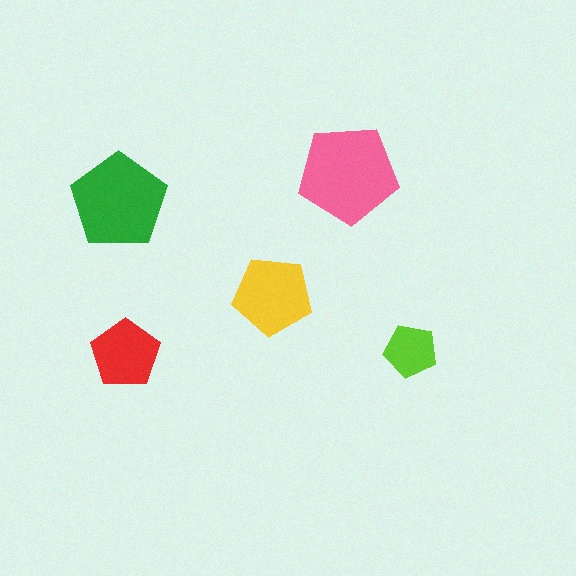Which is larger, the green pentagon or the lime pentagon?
The green one.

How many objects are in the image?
There are 5 objects in the image.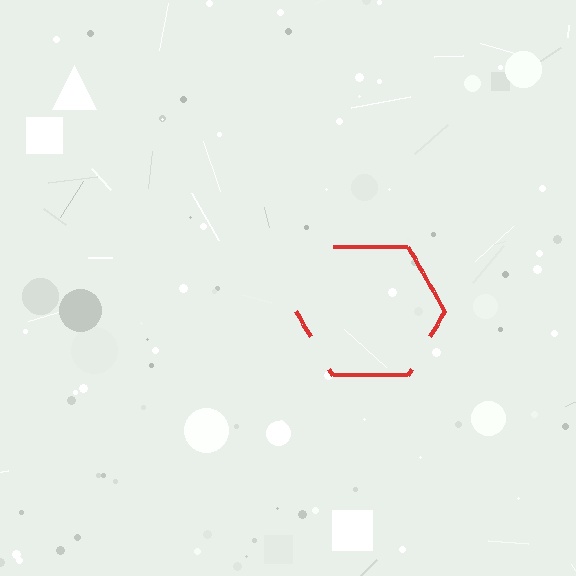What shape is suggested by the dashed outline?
The dashed outline suggests a hexagon.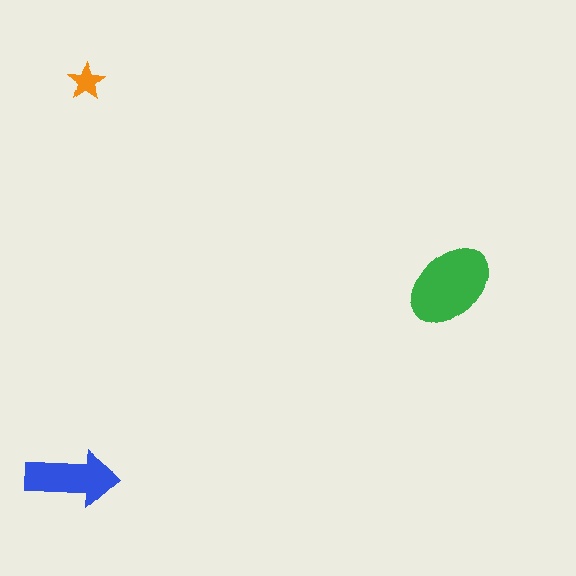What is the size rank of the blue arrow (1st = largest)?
2nd.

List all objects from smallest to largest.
The orange star, the blue arrow, the green ellipse.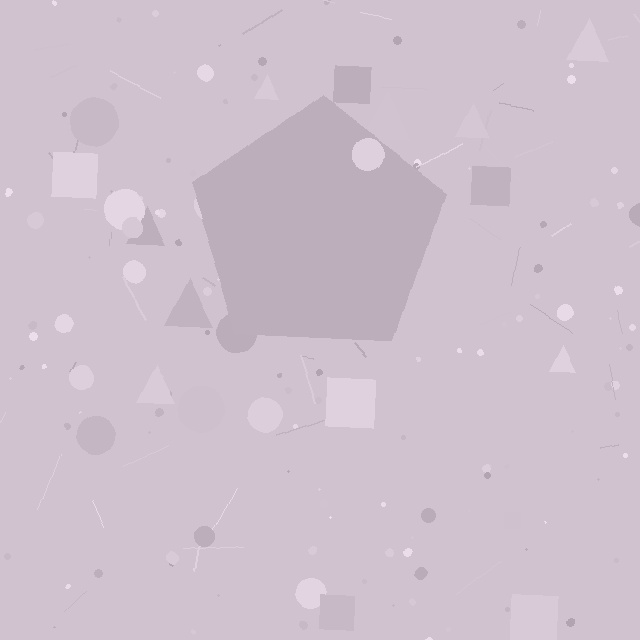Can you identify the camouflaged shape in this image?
The camouflaged shape is a pentagon.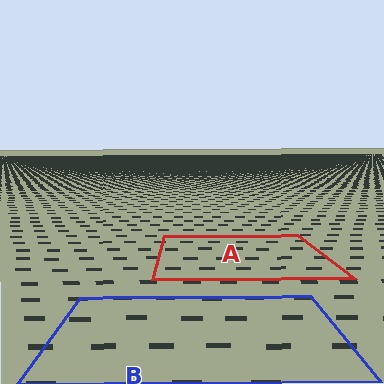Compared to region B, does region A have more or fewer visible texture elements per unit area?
Region A has more texture elements per unit area — they are packed more densely because it is farther away.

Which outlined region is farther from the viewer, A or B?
Region A is farther from the viewer — the texture elements inside it appear smaller and more densely packed.